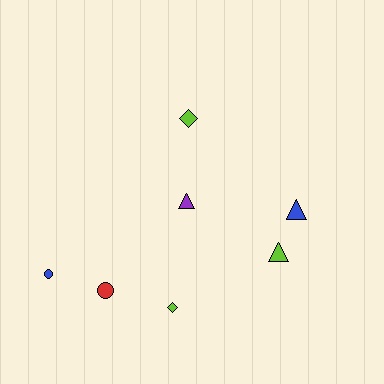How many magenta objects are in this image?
There are no magenta objects.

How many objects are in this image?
There are 7 objects.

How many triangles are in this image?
There are 3 triangles.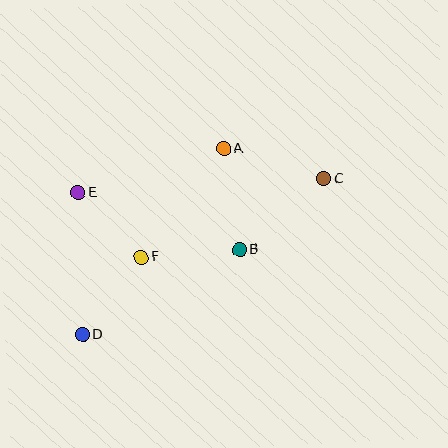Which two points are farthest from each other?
Points C and D are farthest from each other.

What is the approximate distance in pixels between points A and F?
The distance between A and F is approximately 136 pixels.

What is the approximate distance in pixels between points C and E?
The distance between C and E is approximately 246 pixels.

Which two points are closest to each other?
Points E and F are closest to each other.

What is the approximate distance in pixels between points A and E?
The distance between A and E is approximately 152 pixels.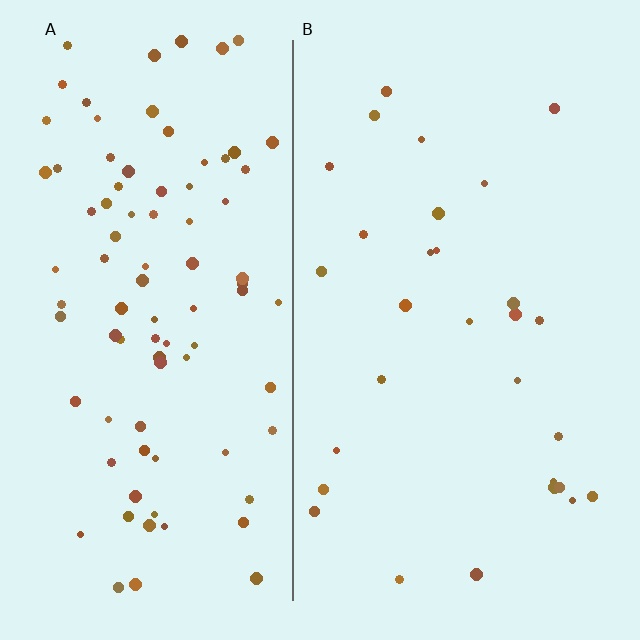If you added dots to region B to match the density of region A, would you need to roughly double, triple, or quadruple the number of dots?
Approximately triple.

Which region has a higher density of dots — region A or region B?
A (the left).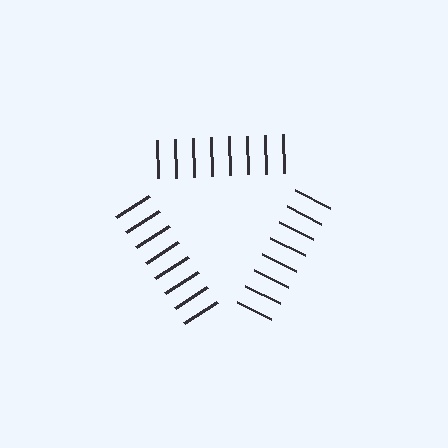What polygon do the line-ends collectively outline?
An illusory triangle — the line segments terminate on its edges but no continuous stroke is drawn.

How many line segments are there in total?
24 — 8 along each of the 3 edges.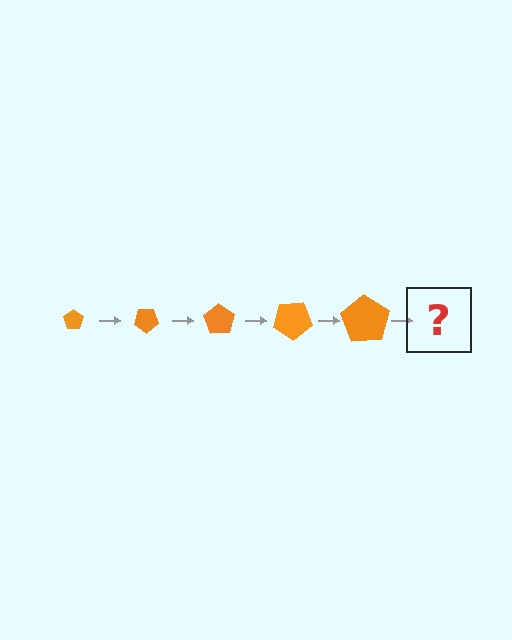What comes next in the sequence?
The next element should be a pentagon, larger than the previous one and rotated 175 degrees from the start.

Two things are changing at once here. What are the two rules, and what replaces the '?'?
The two rules are that the pentagon grows larger each step and it rotates 35 degrees each step. The '?' should be a pentagon, larger than the previous one and rotated 175 degrees from the start.